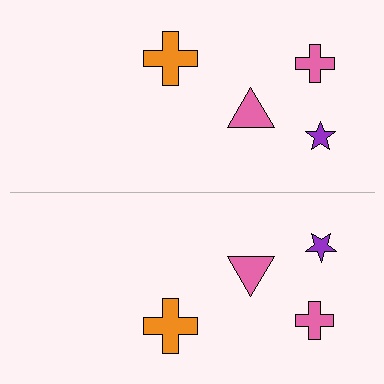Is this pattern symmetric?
Yes, this pattern has bilateral (reflection) symmetry.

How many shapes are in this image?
There are 8 shapes in this image.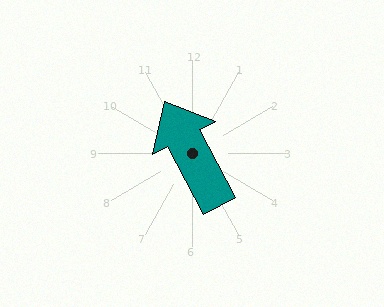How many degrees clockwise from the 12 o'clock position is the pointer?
Approximately 332 degrees.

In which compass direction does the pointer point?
Northwest.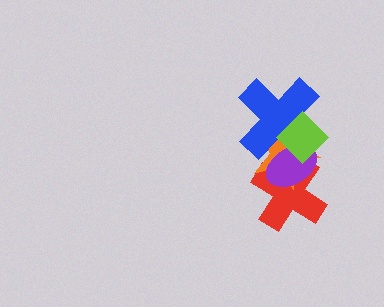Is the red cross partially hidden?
Yes, it is partially covered by another shape.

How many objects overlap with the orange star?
4 objects overlap with the orange star.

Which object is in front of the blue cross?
The lime diamond is in front of the blue cross.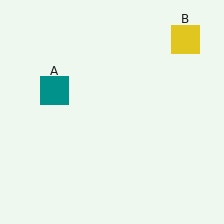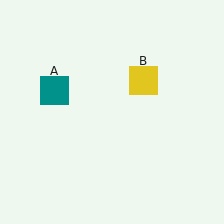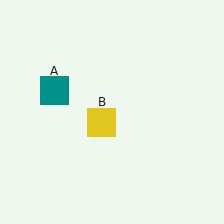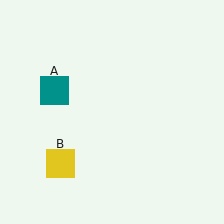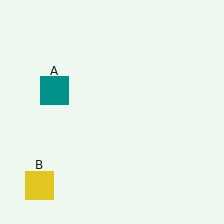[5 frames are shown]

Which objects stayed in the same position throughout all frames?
Teal square (object A) remained stationary.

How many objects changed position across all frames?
1 object changed position: yellow square (object B).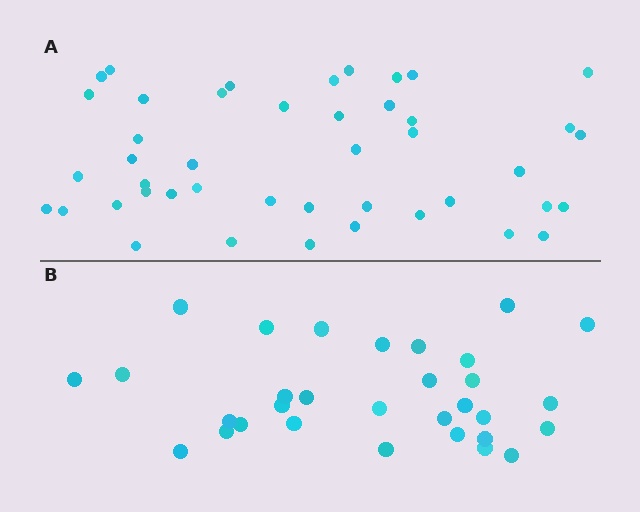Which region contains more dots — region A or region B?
Region A (the top region) has more dots.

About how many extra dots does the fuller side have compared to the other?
Region A has approximately 15 more dots than region B.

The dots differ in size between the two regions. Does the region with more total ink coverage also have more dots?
No. Region B has more total ink coverage because its dots are larger, but region A actually contains more individual dots. Total area can be misleading — the number of items is what matters here.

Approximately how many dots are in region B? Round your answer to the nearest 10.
About 30 dots. (The exact count is 31, which rounds to 30.)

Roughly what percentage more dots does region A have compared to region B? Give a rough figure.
About 40% more.